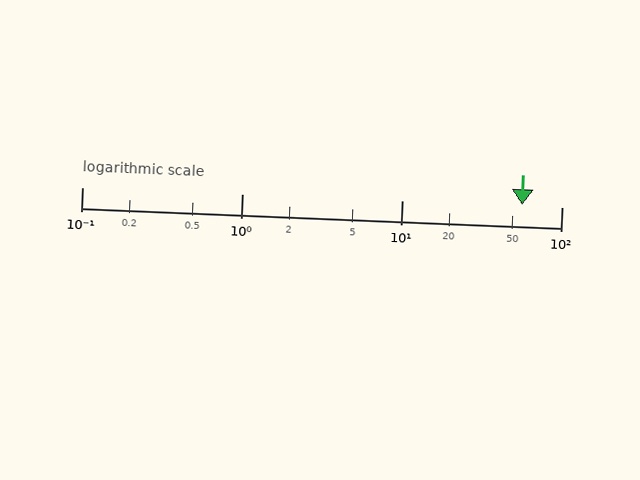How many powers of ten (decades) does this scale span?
The scale spans 3 decades, from 0.1 to 100.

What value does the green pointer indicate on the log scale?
The pointer indicates approximately 57.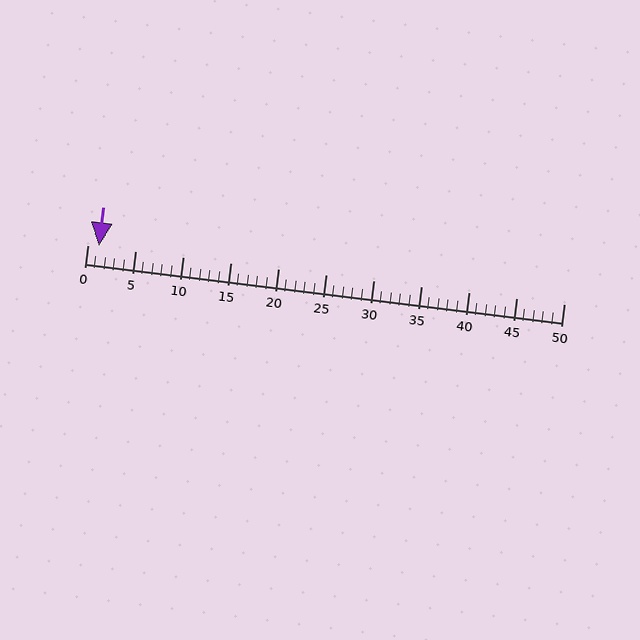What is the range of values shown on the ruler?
The ruler shows values from 0 to 50.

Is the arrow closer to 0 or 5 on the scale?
The arrow is closer to 0.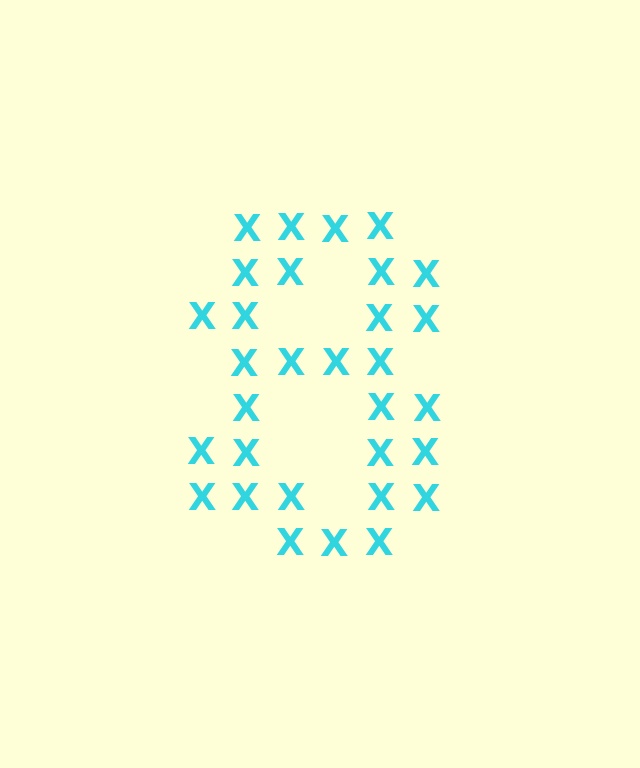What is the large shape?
The large shape is the digit 8.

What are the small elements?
The small elements are letter X's.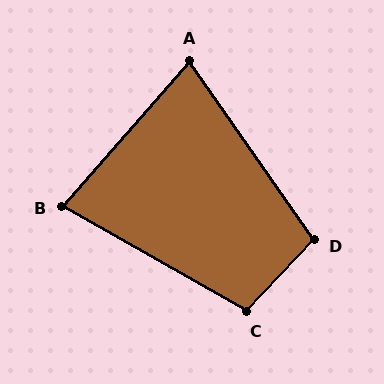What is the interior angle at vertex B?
Approximately 78 degrees (acute).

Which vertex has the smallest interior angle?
A, at approximately 76 degrees.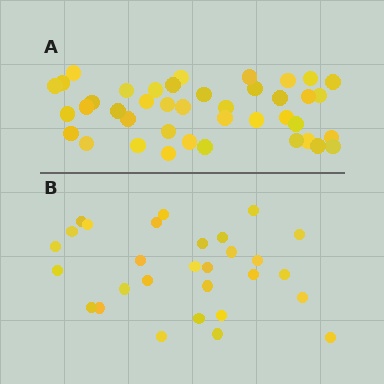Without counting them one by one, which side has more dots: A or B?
Region A (the top region) has more dots.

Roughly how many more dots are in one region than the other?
Region A has roughly 12 or so more dots than region B.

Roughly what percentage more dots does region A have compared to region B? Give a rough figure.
About 40% more.